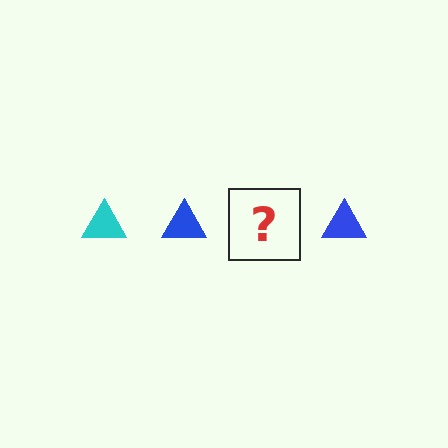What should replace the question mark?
The question mark should be replaced with a cyan triangle.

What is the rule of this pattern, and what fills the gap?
The rule is that the pattern cycles through cyan, blue triangles. The gap should be filled with a cyan triangle.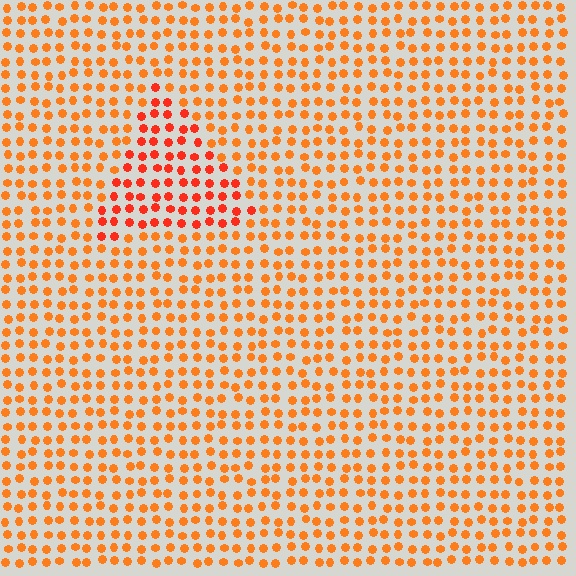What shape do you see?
I see a triangle.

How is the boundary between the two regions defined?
The boundary is defined purely by a slight shift in hue (about 22 degrees). Spacing, size, and orientation are identical on both sides.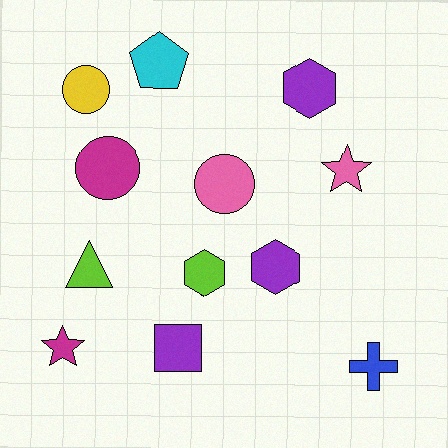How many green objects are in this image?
There are no green objects.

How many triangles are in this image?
There is 1 triangle.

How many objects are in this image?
There are 12 objects.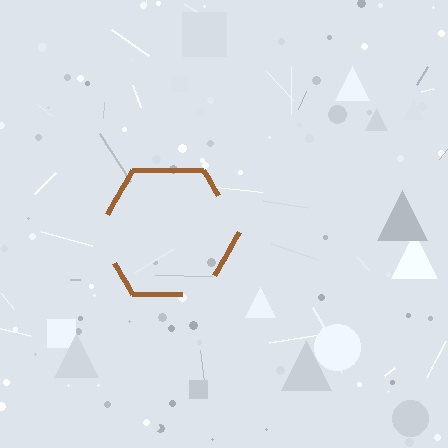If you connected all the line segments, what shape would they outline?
They would outline a hexagon.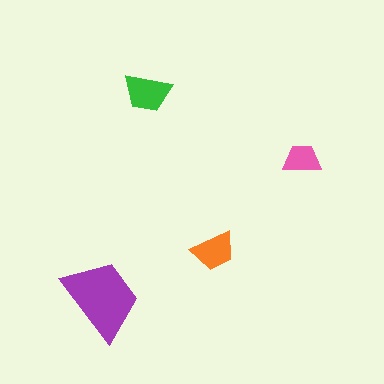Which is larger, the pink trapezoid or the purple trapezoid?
The purple one.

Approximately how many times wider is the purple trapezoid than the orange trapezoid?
About 2 times wider.